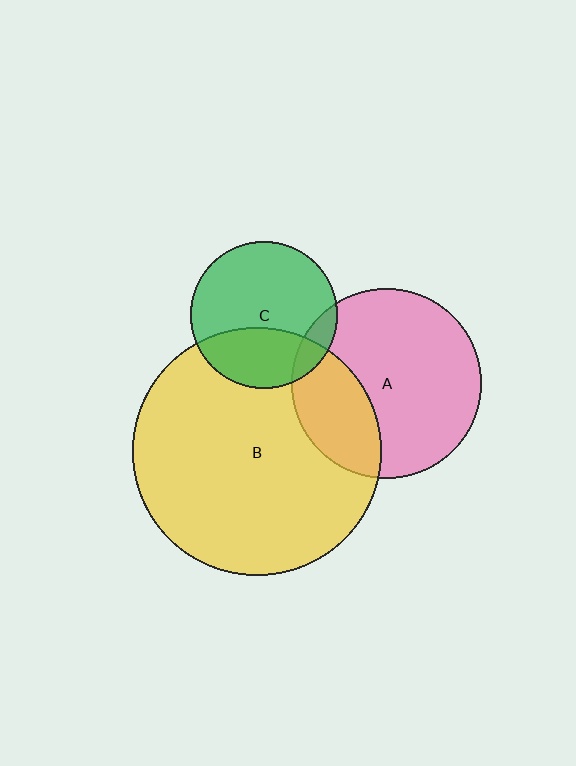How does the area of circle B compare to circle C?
Approximately 2.9 times.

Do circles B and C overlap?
Yes.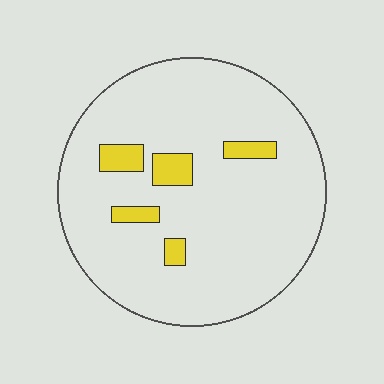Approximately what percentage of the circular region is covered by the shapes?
Approximately 10%.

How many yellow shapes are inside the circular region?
5.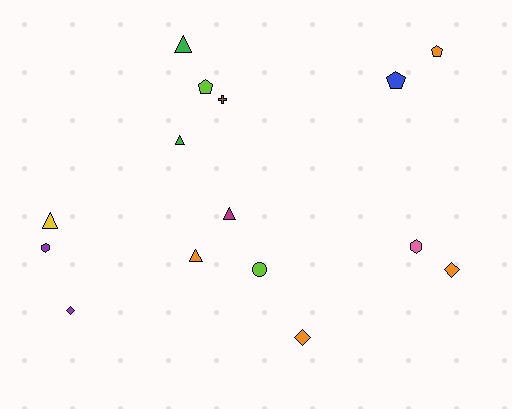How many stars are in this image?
There are no stars.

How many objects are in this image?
There are 15 objects.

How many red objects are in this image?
There are no red objects.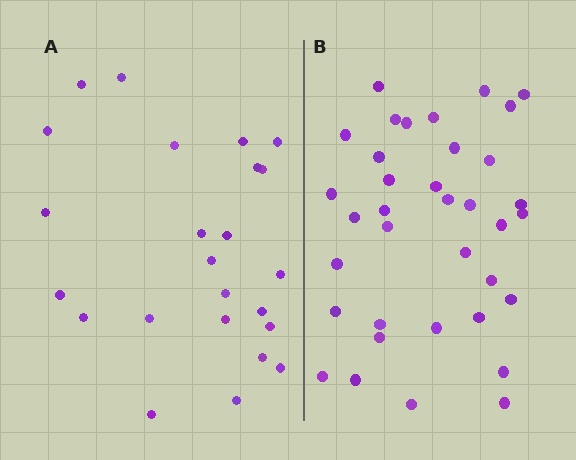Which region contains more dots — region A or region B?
Region B (the right region) has more dots.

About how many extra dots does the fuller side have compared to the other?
Region B has roughly 12 or so more dots than region A.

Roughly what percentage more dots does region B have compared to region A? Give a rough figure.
About 50% more.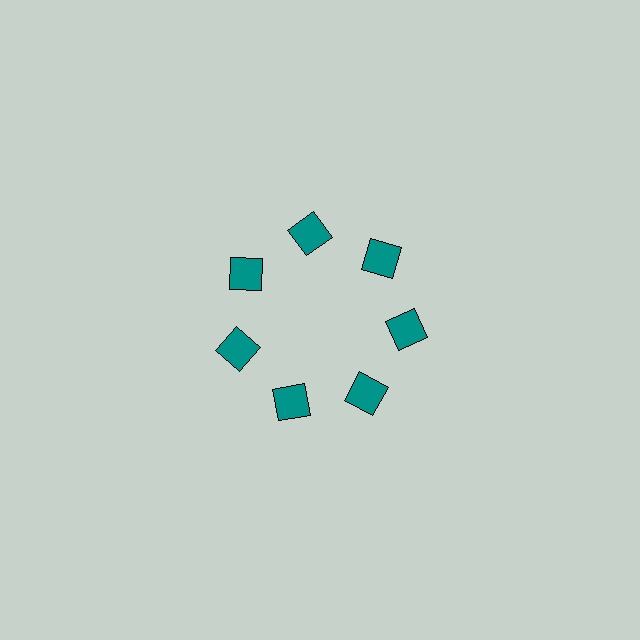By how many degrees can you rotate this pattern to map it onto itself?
The pattern maps onto itself every 51 degrees of rotation.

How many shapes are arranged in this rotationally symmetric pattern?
There are 7 shapes, arranged in 7 groups of 1.